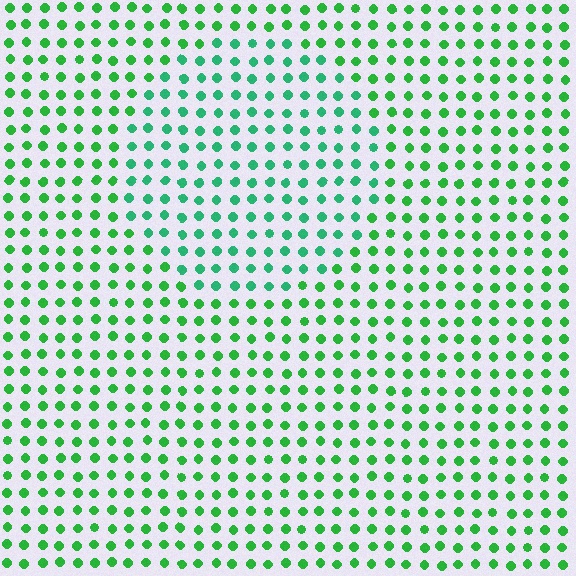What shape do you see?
I see a circle.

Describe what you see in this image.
The image is filled with small green elements in a uniform arrangement. A circle-shaped region is visible where the elements are tinted to a slightly different hue, forming a subtle color boundary.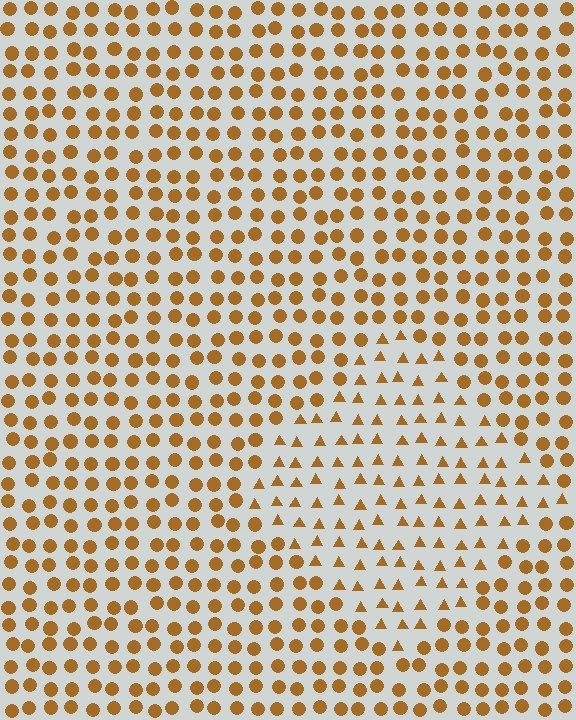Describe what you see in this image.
The image is filled with small brown elements arranged in a uniform grid. A diamond-shaped region contains triangles, while the surrounding area contains circles. The boundary is defined purely by the change in element shape.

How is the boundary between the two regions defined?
The boundary is defined by a change in element shape: triangles inside vs. circles outside. All elements share the same color and spacing.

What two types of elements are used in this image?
The image uses triangles inside the diamond region and circles outside it.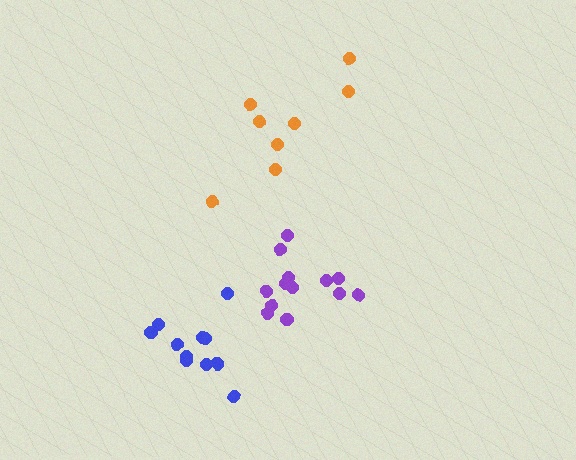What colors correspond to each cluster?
The clusters are colored: orange, purple, blue.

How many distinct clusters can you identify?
There are 3 distinct clusters.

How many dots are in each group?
Group 1: 8 dots, Group 2: 13 dots, Group 3: 11 dots (32 total).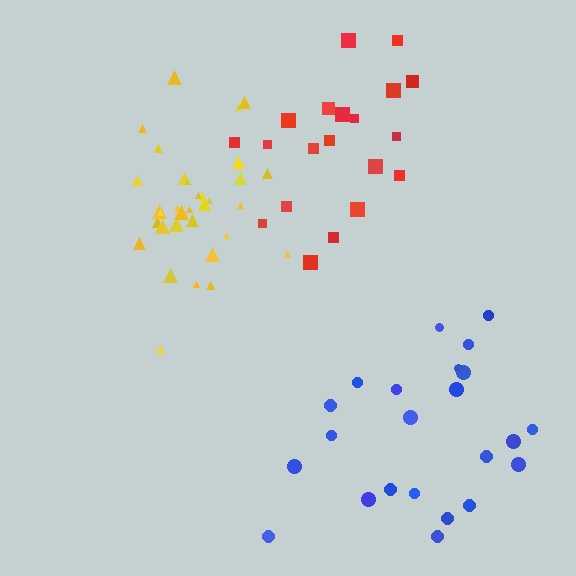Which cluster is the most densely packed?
Yellow.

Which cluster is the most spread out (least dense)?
Blue.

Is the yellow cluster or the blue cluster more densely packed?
Yellow.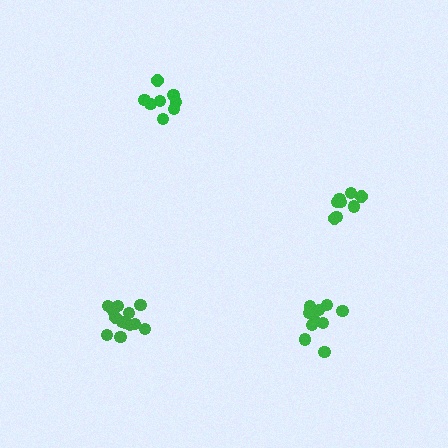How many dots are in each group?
Group 1: 8 dots, Group 2: 10 dots, Group 3: 13 dots, Group 4: 8 dots (39 total).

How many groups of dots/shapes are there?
There are 4 groups.